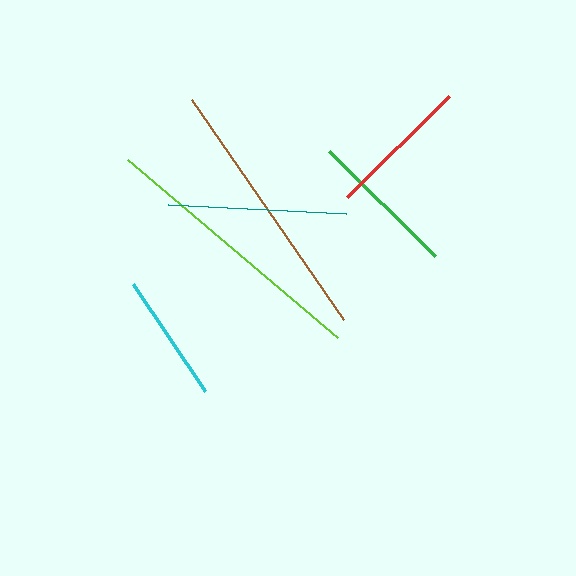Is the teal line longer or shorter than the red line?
The teal line is longer than the red line.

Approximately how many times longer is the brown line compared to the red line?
The brown line is approximately 1.9 times the length of the red line.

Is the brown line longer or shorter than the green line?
The brown line is longer than the green line.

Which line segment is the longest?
The lime line is the longest at approximately 275 pixels.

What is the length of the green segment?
The green segment is approximately 149 pixels long.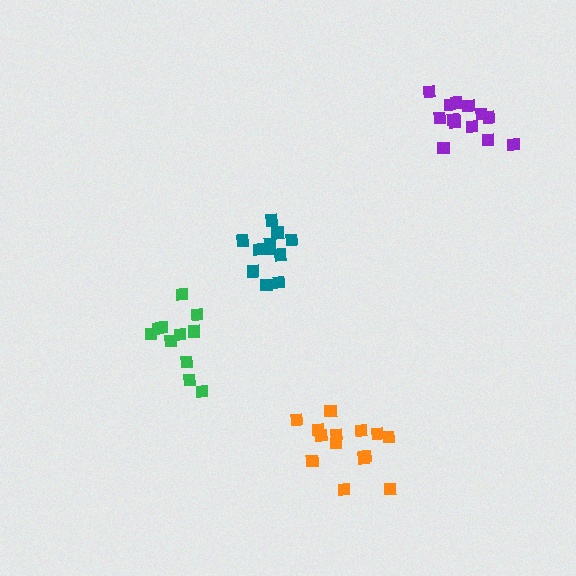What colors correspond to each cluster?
The clusters are colored: green, teal, orange, purple.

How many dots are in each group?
Group 1: 11 dots, Group 2: 11 dots, Group 3: 14 dots, Group 4: 13 dots (49 total).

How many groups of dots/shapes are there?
There are 4 groups.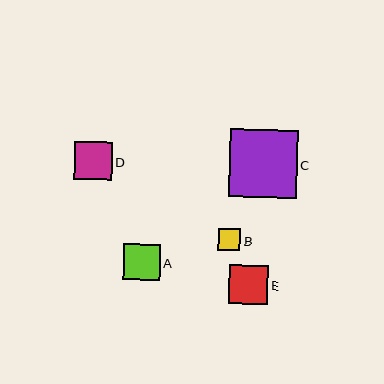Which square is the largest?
Square C is the largest with a size of approximately 68 pixels.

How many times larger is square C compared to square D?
Square C is approximately 1.8 times the size of square D.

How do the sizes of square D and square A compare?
Square D and square A are approximately the same size.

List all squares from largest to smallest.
From largest to smallest: C, E, D, A, B.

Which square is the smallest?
Square B is the smallest with a size of approximately 22 pixels.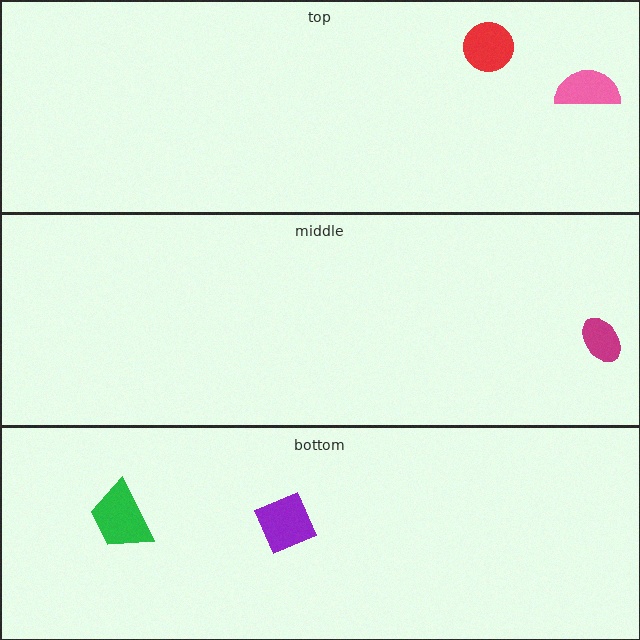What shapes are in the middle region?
The magenta ellipse.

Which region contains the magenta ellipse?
The middle region.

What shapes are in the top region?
The red circle, the pink semicircle.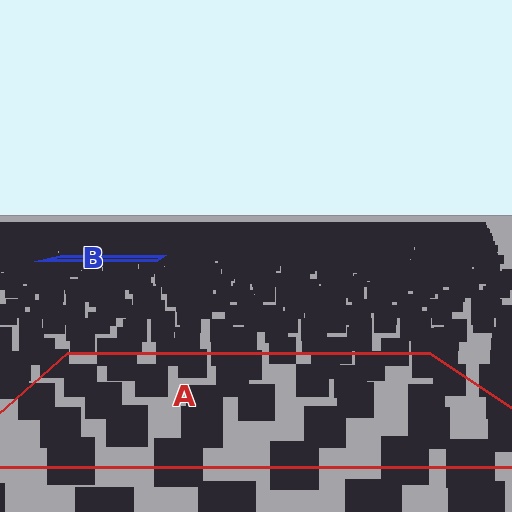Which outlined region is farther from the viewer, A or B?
Region B is farther from the viewer — the texture elements inside it appear smaller and more densely packed.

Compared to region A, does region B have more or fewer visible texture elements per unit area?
Region B has more texture elements per unit area — they are packed more densely because it is farther away.